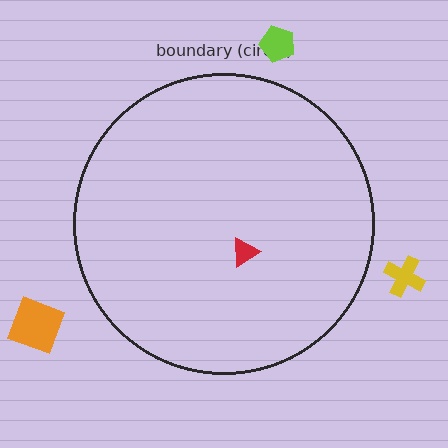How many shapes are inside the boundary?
1 inside, 3 outside.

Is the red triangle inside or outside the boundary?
Inside.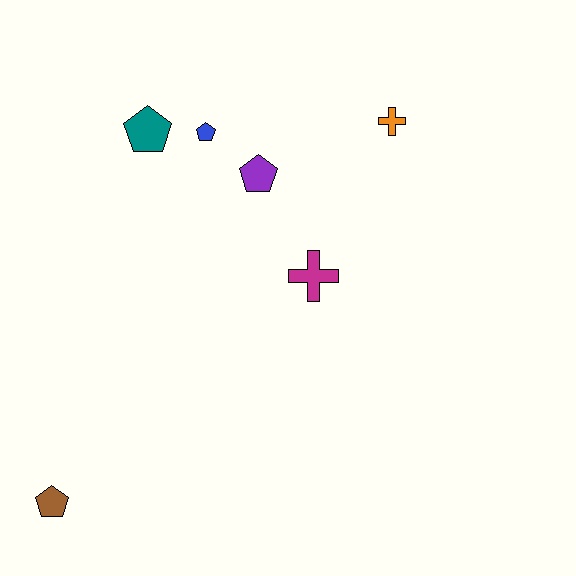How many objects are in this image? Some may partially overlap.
There are 6 objects.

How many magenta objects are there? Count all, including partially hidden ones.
There is 1 magenta object.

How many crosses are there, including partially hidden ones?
There are 2 crosses.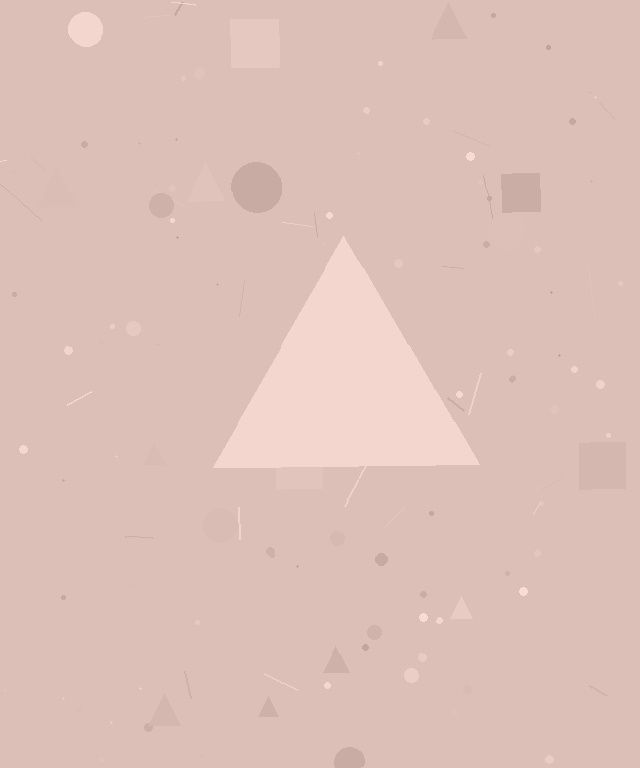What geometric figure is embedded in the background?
A triangle is embedded in the background.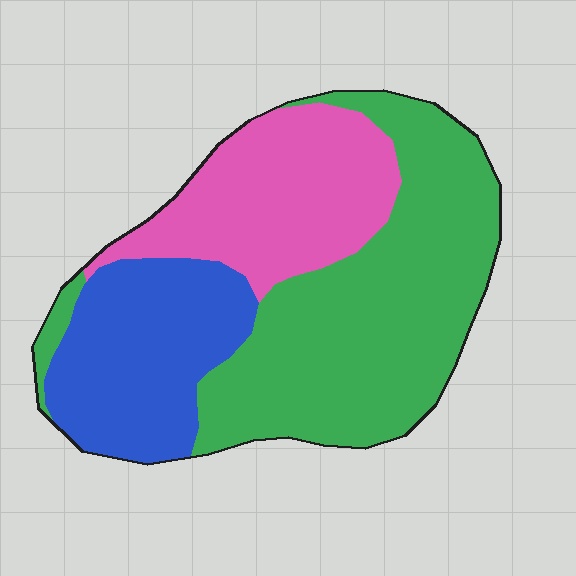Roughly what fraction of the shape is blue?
Blue takes up about one quarter (1/4) of the shape.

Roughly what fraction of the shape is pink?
Pink covers around 25% of the shape.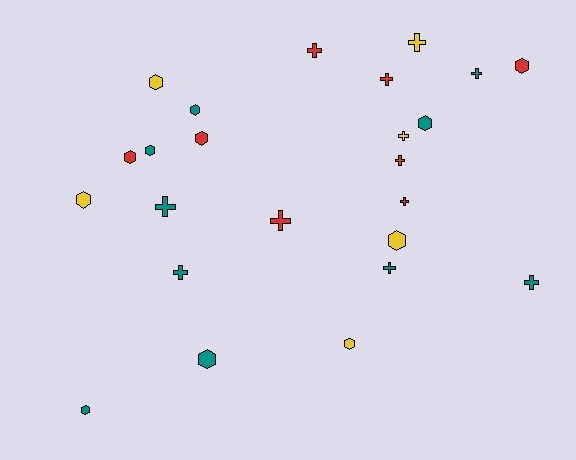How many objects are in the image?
There are 24 objects.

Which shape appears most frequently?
Hexagon, with 12 objects.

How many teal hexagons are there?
There are 5 teal hexagons.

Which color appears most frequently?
Teal, with 10 objects.